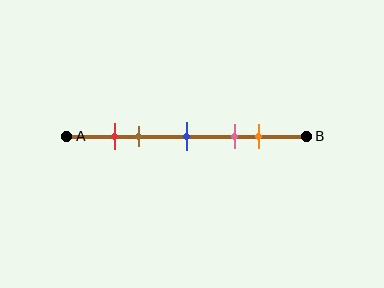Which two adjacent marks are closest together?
The red and brown marks are the closest adjacent pair.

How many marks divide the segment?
There are 5 marks dividing the segment.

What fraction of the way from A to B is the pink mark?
The pink mark is approximately 70% (0.7) of the way from A to B.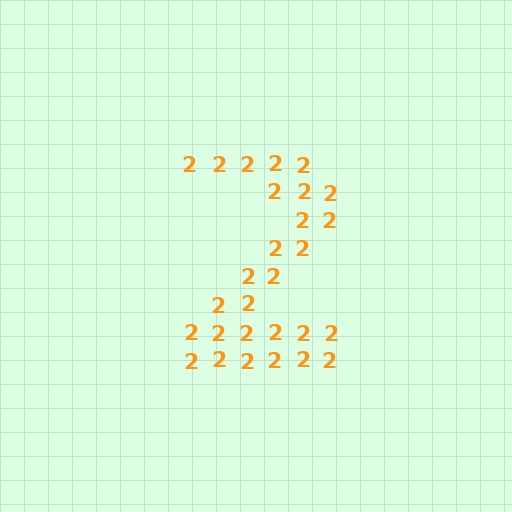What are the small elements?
The small elements are digit 2's.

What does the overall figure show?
The overall figure shows the digit 2.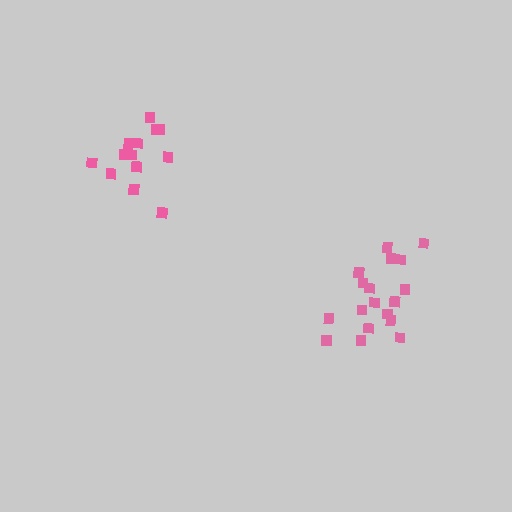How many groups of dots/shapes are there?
There are 2 groups.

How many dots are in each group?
Group 1: 14 dots, Group 2: 19 dots (33 total).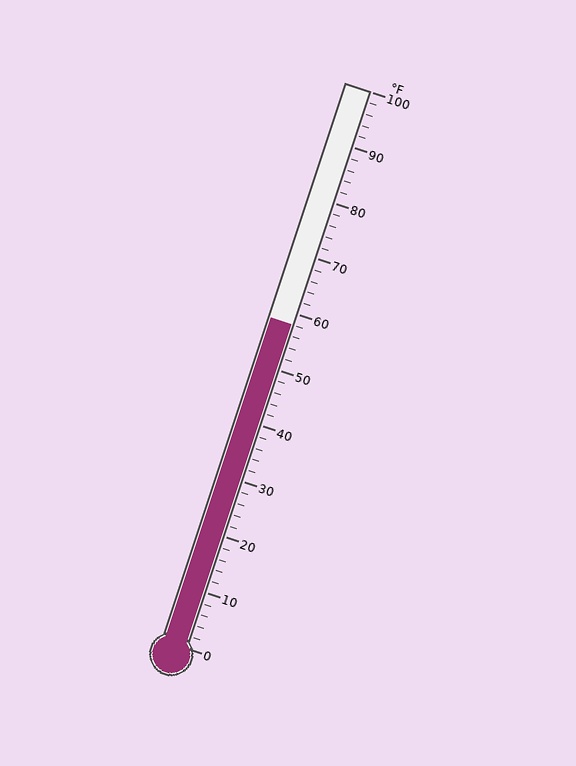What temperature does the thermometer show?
The thermometer shows approximately 58°F.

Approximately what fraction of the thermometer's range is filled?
The thermometer is filled to approximately 60% of its range.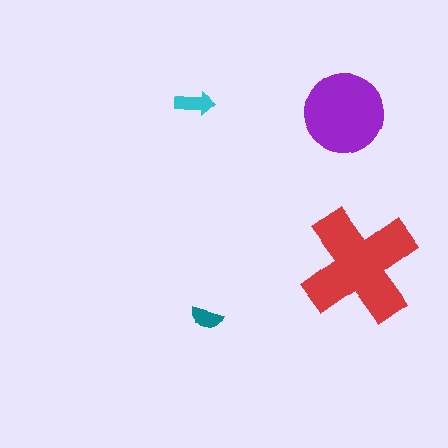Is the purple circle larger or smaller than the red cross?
Smaller.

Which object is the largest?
The red cross.